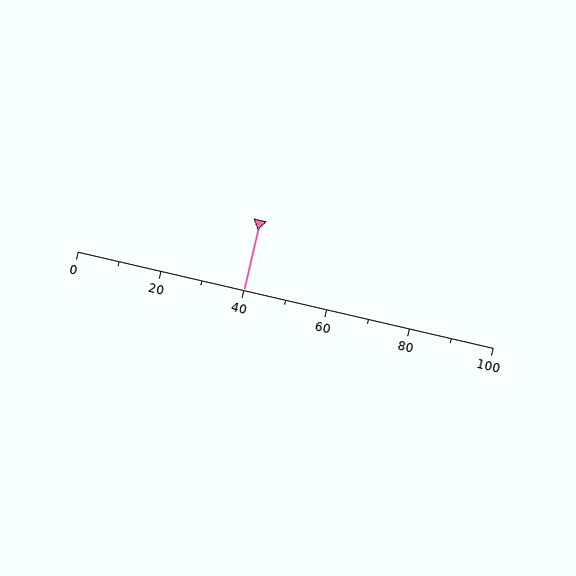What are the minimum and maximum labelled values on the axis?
The axis runs from 0 to 100.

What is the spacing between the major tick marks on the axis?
The major ticks are spaced 20 apart.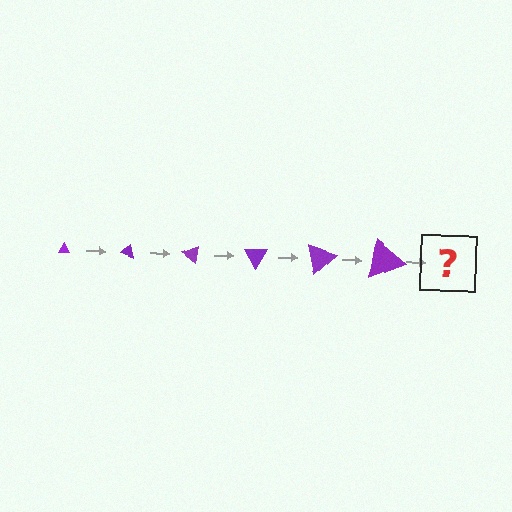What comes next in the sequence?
The next element should be a triangle, larger than the previous one and rotated 120 degrees from the start.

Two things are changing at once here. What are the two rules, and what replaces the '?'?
The two rules are that the triangle grows larger each step and it rotates 20 degrees each step. The '?' should be a triangle, larger than the previous one and rotated 120 degrees from the start.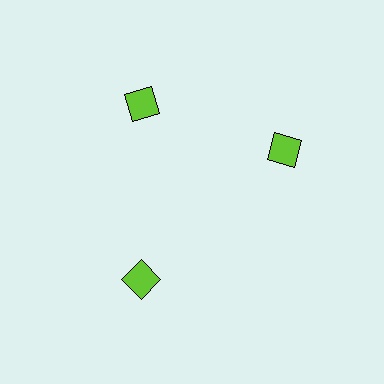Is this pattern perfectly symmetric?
No. The 3 lime squares are arranged in a ring, but one element near the 3 o'clock position is rotated out of alignment along the ring, breaking the 3-fold rotational symmetry.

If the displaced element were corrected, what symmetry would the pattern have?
It would have 3-fold rotational symmetry — the pattern would map onto itself every 120 degrees.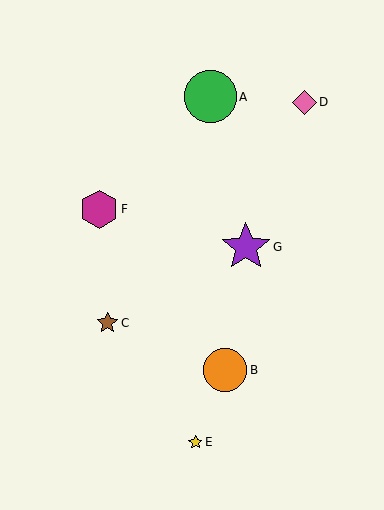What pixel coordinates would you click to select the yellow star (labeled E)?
Click at (195, 442) to select the yellow star E.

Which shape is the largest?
The green circle (labeled A) is the largest.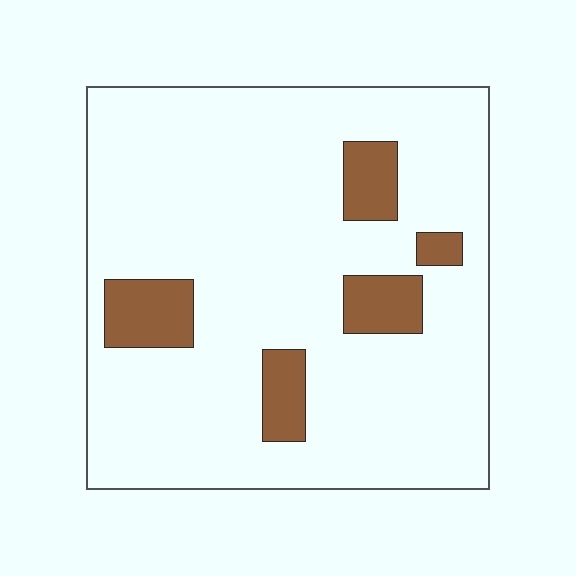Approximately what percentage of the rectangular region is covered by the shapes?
Approximately 15%.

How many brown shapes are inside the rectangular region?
5.